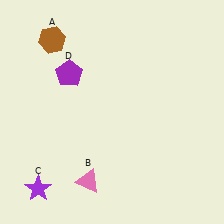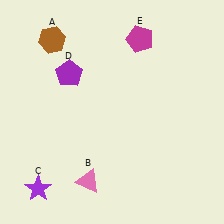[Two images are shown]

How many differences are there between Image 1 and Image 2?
There is 1 difference between the two images.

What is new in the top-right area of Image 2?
A magenta pentagon (E) was added in the top-right area of Image 2.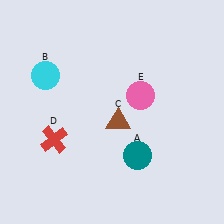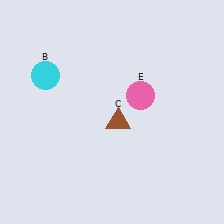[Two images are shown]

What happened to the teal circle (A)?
The teal circle (A) was removed in Image 2. It was in the bottom-right area of Image 1.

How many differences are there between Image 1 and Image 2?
There are 2 differences between the two images.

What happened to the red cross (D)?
The red cross (D) was removed in Image 2. It was in the bottom-left area of Image 1.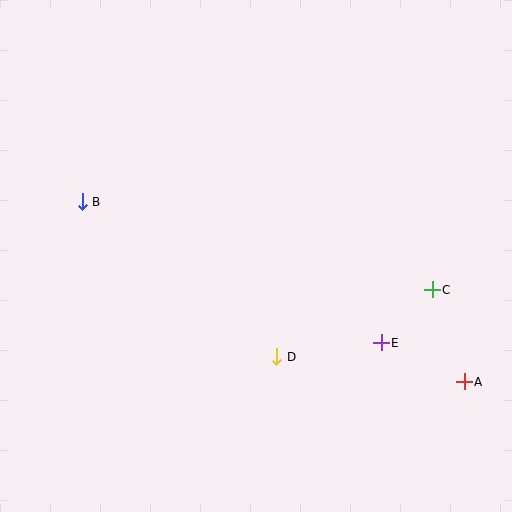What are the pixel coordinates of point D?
Point D is at (277, 357).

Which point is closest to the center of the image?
Point D at (277, 357) is closest to the center.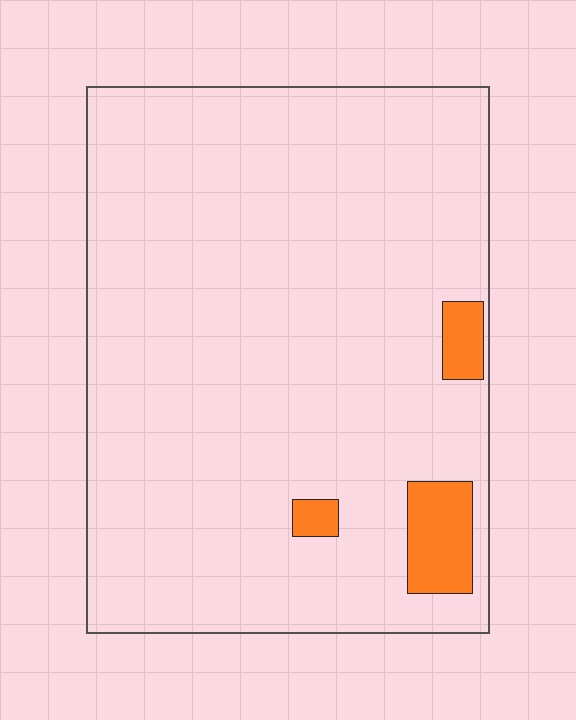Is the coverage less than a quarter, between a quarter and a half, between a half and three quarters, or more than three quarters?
Less than a quarter.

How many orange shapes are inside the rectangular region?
3.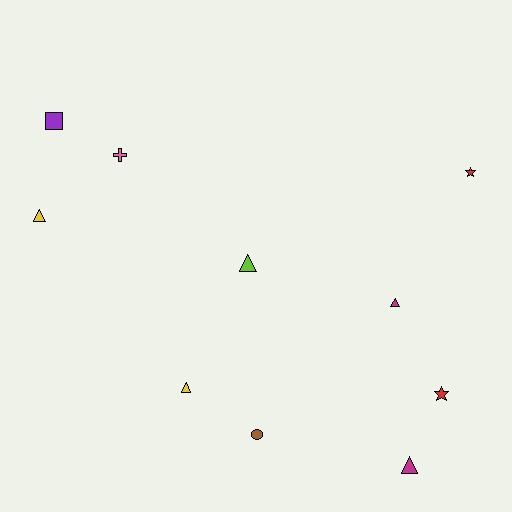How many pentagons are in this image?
There are no pentagons.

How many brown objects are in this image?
There is 1 brown object.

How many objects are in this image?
There are 10 objects.